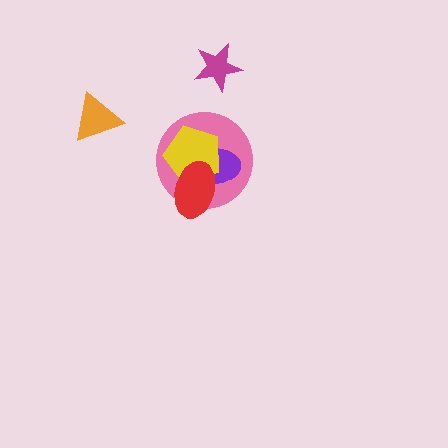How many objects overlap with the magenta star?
0 objects overlap with the magenta star.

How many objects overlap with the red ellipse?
3 objects overlap with the red ellipse.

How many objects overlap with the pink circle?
3 objects overlap with the pink circle.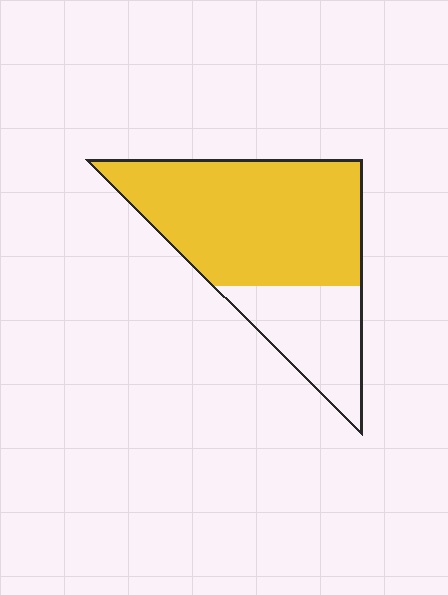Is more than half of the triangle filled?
Yes.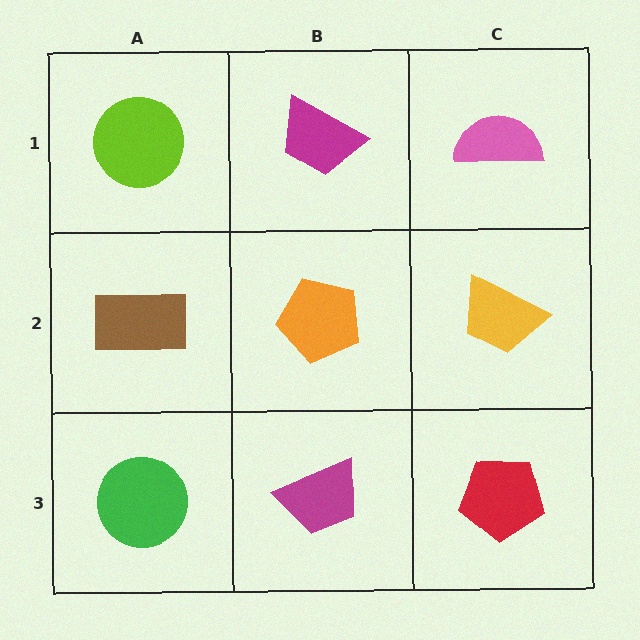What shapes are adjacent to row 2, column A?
A lime circle (row 1, column A), a green circle (row 3, column A), an orange pentagon (row 2, column B).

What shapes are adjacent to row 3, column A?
A brown rectangle (row 2, column A), a magenta trapezoid (row 3, column B).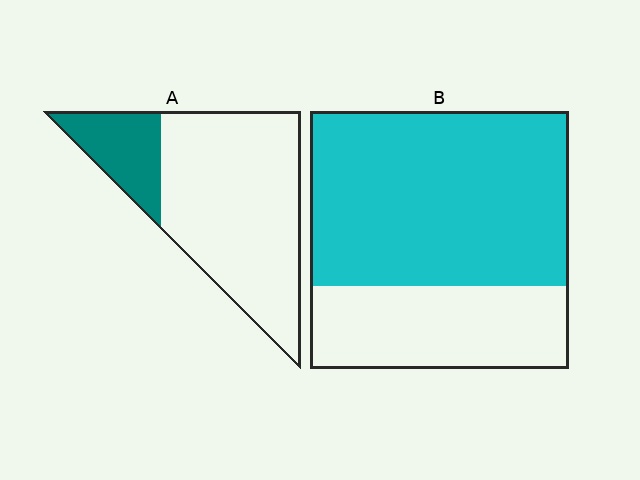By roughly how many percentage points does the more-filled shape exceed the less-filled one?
By roughly 45 percentage points (B over A).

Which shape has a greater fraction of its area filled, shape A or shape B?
Shape B.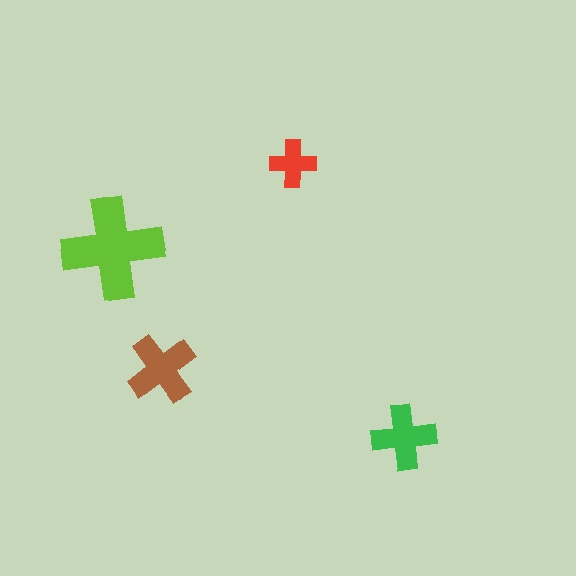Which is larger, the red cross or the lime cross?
The lime one.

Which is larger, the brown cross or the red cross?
The brown one.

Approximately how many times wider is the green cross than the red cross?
About 1.5 times wider.